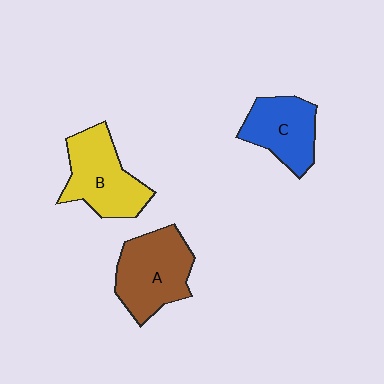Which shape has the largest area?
Shape A (brown).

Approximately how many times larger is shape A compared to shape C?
Approximately 1.3 times.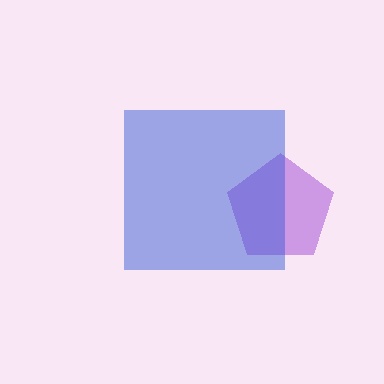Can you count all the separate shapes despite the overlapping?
Yes, there are 2 separate shapes.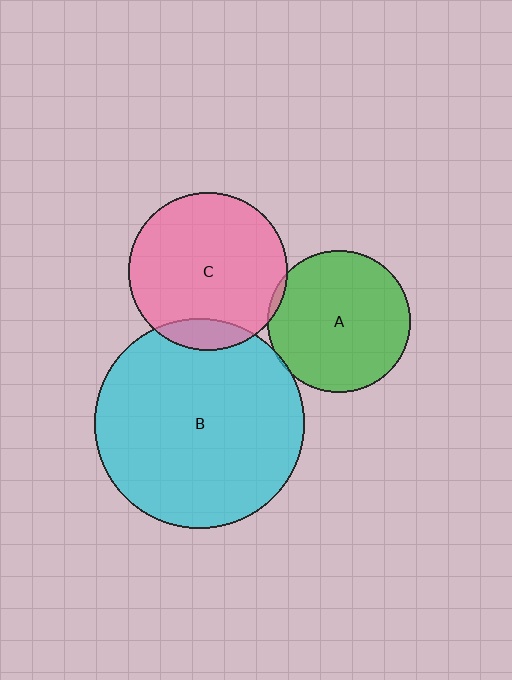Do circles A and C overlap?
Yes.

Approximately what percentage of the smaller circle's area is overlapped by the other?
Approximately 5%.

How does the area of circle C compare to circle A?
Approximately 1.2 times.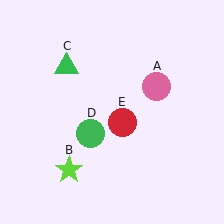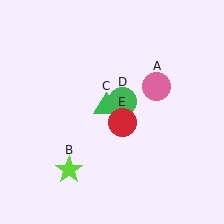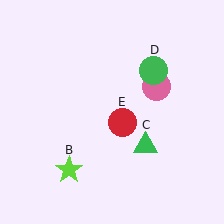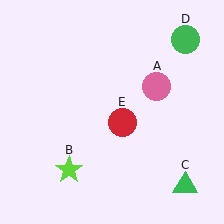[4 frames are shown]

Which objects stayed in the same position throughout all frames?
Pink circle (object A) and lime star (object B) and red circle (object E) remained stationary.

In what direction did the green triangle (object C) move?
The green triangle (object C) moved down and to the right.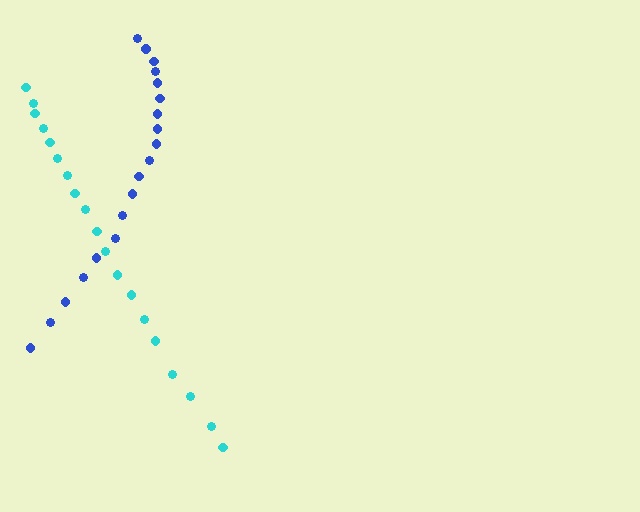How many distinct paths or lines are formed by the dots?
There are 2 distinct paths.